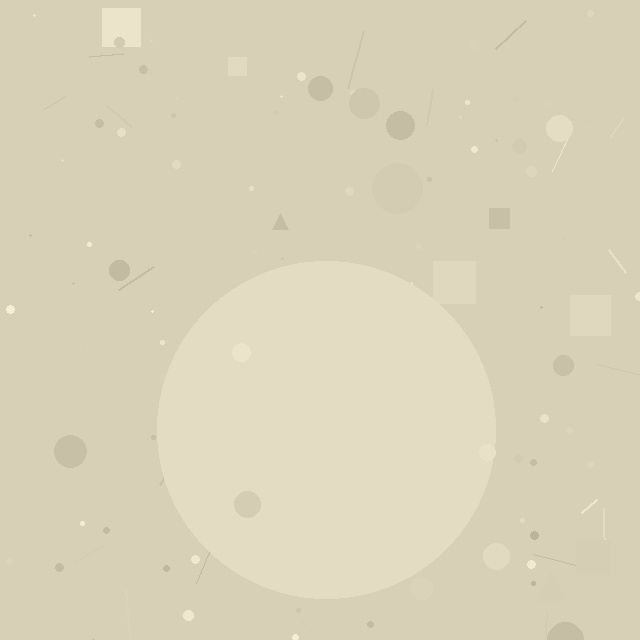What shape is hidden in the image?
A circle is hidden in the image.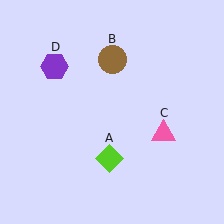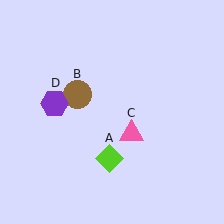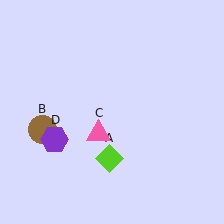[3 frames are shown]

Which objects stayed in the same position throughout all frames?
Lime diamond (object A) remained stationary.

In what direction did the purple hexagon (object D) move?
The purple hexagon (object D) moved down.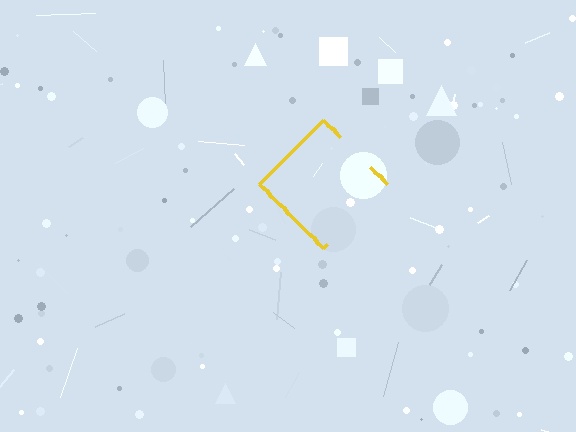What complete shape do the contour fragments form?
The contour fragments form a diamond.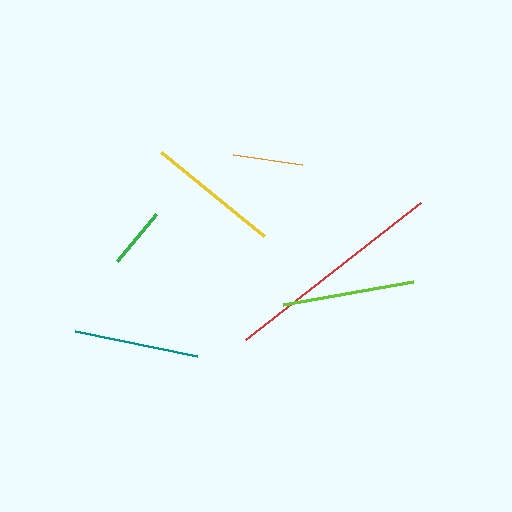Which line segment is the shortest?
The green line is the shortest at approximately 60 pixels.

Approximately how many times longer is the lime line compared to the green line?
The lime line is approximately 2.2 times the length of the green line.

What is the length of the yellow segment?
The yellow segment is approximately 133 pixels long.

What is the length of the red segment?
The red segment is approximately 222 pixels long.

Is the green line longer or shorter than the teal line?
The teal line is longer than the green line.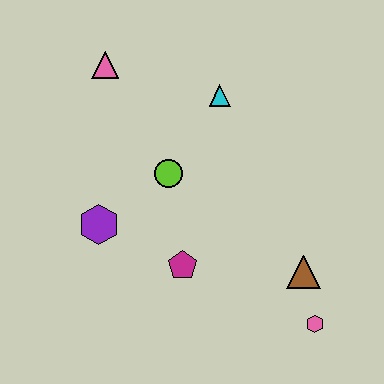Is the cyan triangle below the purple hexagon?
No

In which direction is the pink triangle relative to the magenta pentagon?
The pink triangle is above the magenta pentagon.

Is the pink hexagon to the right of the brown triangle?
Yes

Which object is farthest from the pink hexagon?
The pink triangle is farthest from the pink hexagon.